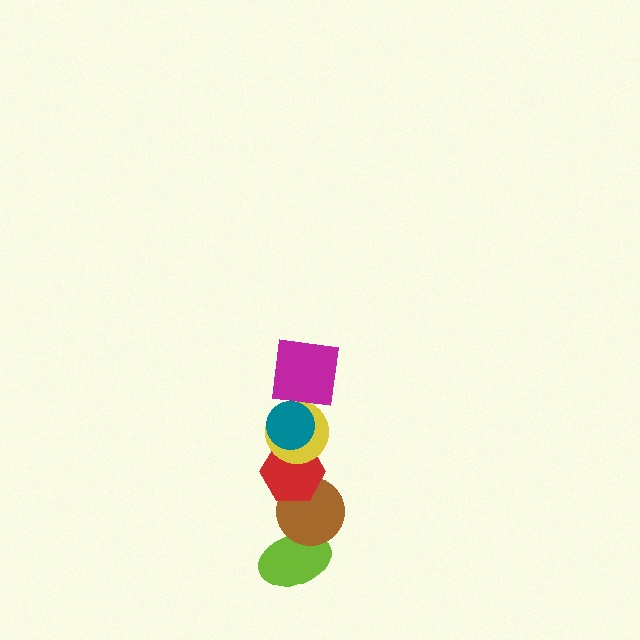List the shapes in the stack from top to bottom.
From top to bottom: the magenta square, the teal circle, the yellow circle, the red hexagon, the brown circle, the lime ellipse.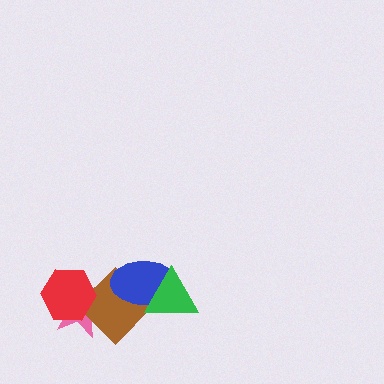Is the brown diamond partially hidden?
Yes, it is partially covered by another shape.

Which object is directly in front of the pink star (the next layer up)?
The brown diamond is directly in front of the pink star.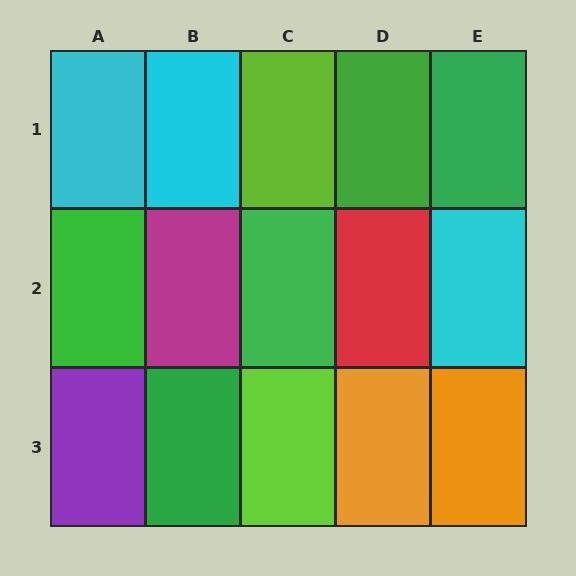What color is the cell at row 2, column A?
Green.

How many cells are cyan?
3 cells are cyan.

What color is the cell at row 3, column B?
Green.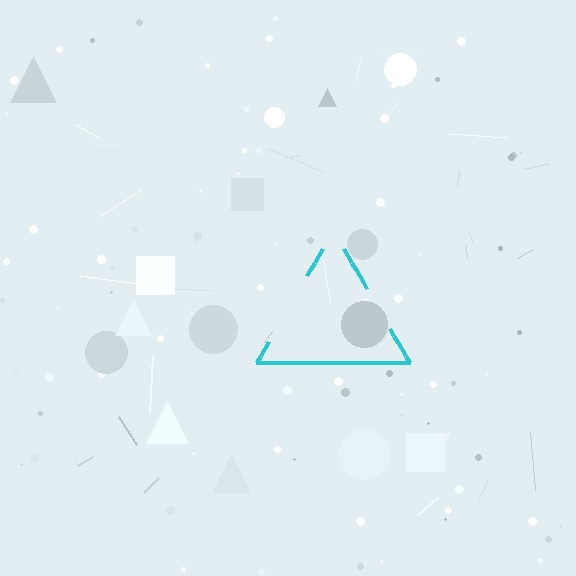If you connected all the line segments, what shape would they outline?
They would outline a triangle.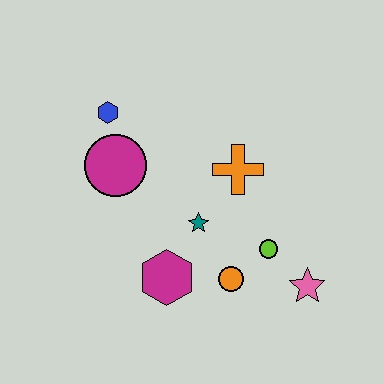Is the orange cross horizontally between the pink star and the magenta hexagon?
Yes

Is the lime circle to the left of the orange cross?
No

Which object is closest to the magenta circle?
The blue hexagon is closest to the magenta circle.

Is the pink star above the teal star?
No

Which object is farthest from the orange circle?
The blue hexagon is farthest from the orange circle.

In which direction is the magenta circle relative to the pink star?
The magenta circle is to the left of the pink star.